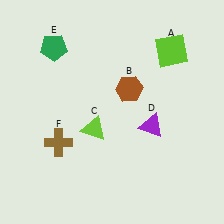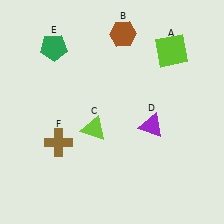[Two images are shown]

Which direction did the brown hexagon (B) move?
The brown hexagon (B) moved up.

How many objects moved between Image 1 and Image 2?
1 object moved between the two images.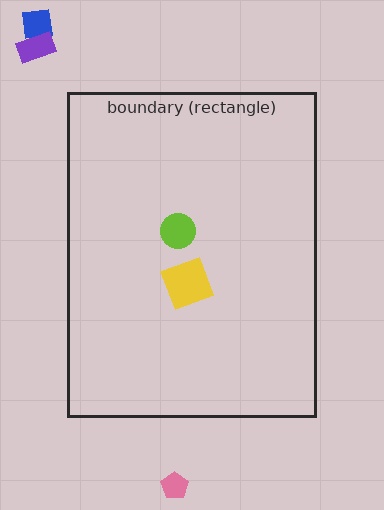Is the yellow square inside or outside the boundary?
Inside.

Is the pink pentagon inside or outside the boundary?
Outside.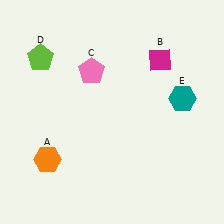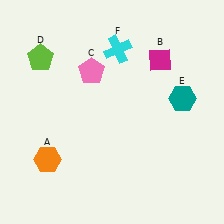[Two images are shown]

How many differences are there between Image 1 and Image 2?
There is 1 difference between the two images.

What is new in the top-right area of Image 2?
A cyan cross (F) was added in the top-right area of Image 2.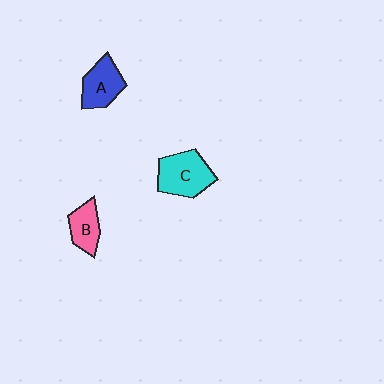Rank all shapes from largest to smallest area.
From largest to smallest: C (cyan), A (blue), B (pink).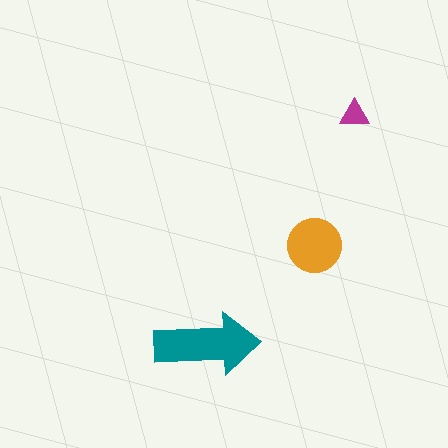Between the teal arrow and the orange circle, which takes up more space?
The teal arrow.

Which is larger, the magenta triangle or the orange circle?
The orange circle.